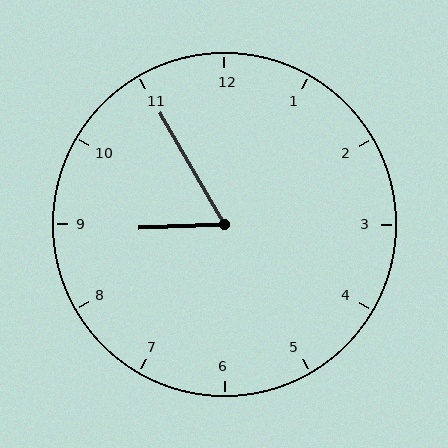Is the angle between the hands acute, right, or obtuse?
It is acute.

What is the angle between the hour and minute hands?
Approximately 62 degrees.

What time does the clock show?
8:55.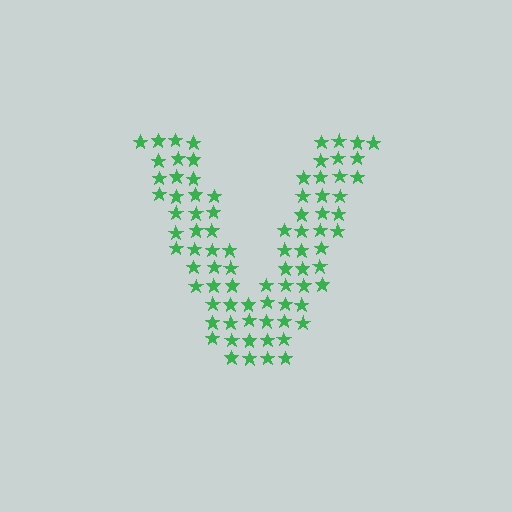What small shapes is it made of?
It is made of small stars.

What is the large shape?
The large shape is the letter V.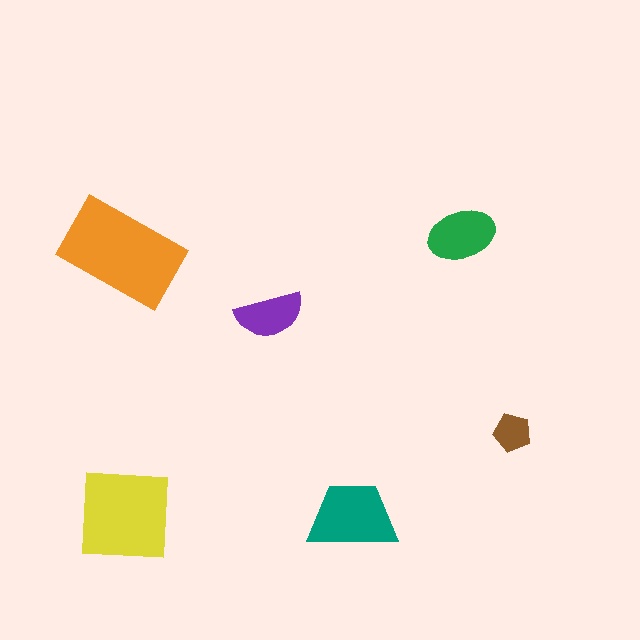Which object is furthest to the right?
The brown pentagon is rightmost.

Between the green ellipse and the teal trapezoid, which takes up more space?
The teal trapezoid.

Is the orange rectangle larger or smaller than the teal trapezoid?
Larger.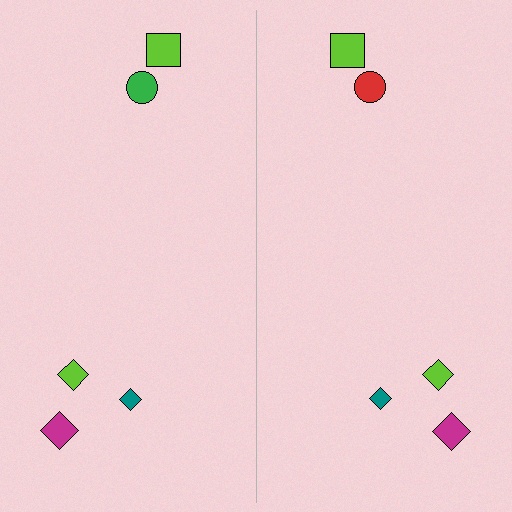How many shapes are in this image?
There are 10 shapes in this image.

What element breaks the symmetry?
The red circle on the right side breaks the symmetry — its mirror counterpart is green.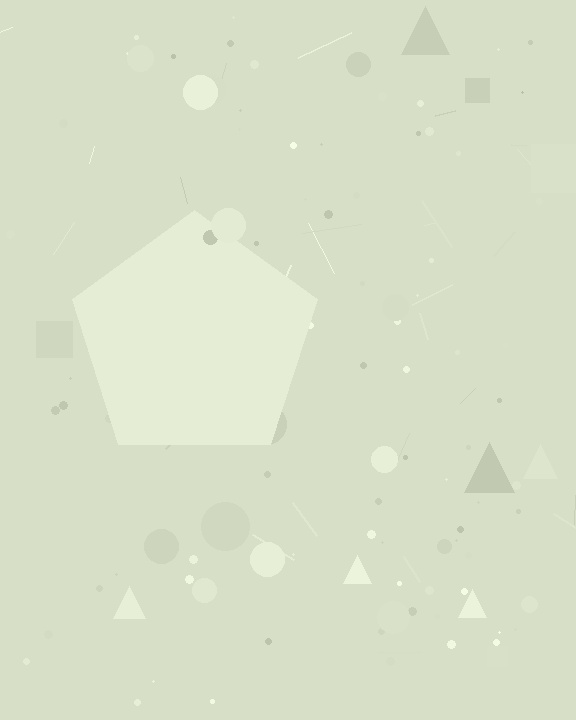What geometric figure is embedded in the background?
A pentagon is embedded in the background.